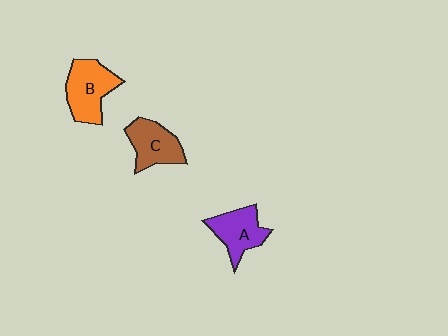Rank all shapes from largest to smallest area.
From largest to smallest: B (orange), C (brown), A (purple).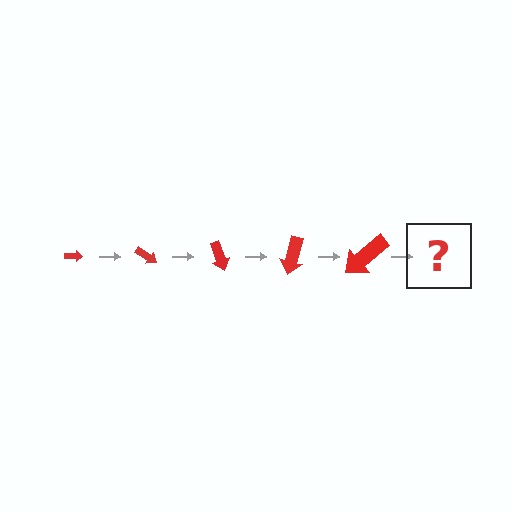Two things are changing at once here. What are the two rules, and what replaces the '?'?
The two rules are that the arrow grows larger each step and it rotates 35 degrees each step. The '?' should be an arrow, larger than the previous one and rotated 175 degrees from the start.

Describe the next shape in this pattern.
It should be an arrow, larger than the previous one and rotated 175 degrees from the start.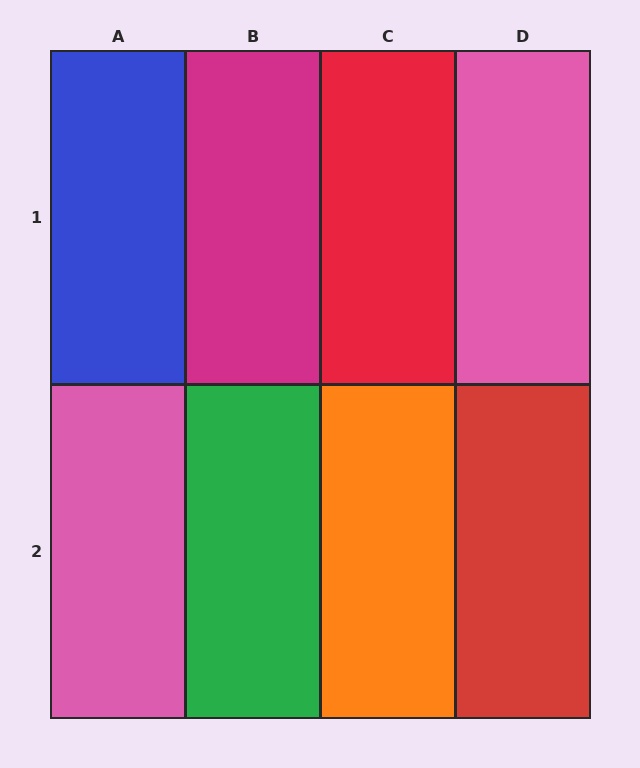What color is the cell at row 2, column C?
Orange.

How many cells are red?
2 cells are red.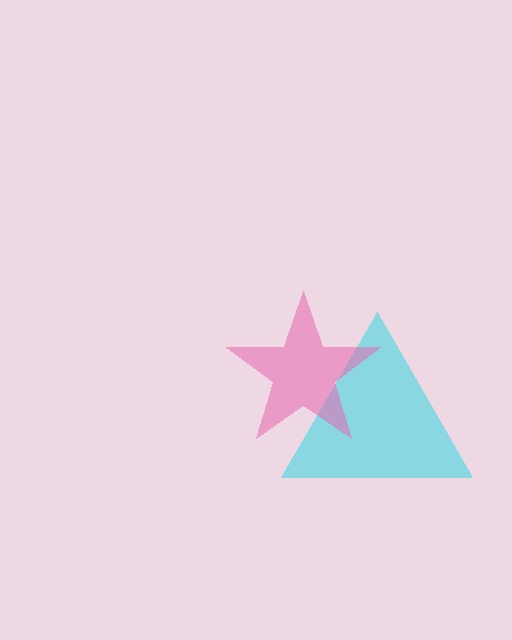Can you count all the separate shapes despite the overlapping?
Yes, there are 2 separate shapes.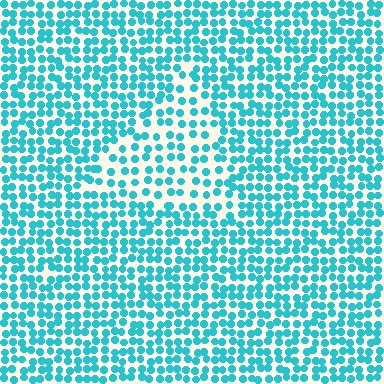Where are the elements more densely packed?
The elements are more densely packed outside the triangle boundary.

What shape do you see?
I see a triangle.